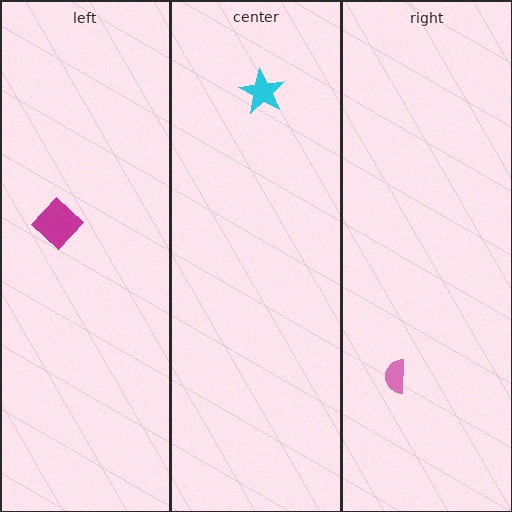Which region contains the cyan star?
The center region.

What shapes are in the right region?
The pink semicircle.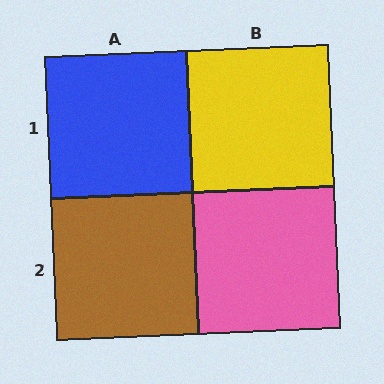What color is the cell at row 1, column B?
Yellow.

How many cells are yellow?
1 cell is yellow.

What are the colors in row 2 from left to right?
Brown, pink.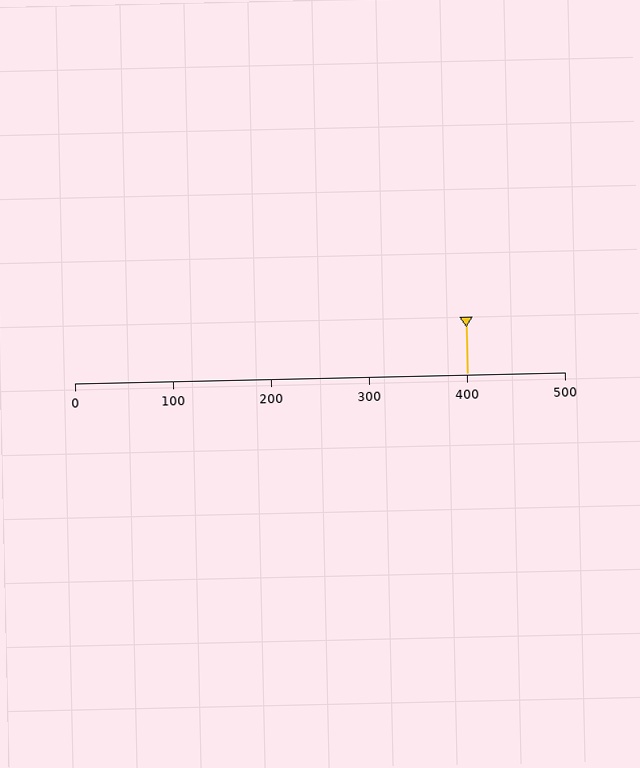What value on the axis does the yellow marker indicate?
The marker indicates approximately 400.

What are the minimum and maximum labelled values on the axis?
The axis runs from 0 to 500.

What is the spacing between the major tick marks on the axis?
The major ticks are spaced 100 apart.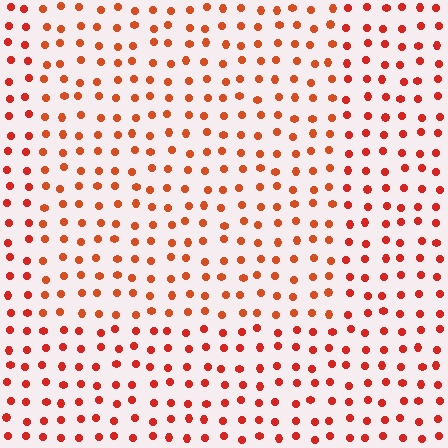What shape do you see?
I see a rectangle.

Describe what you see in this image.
The image is filled with small red elements in a uniform arrangement. A rectangle-shaped region is visible where the elements are tinted to a slightly different hue, forming a subtle color boundary.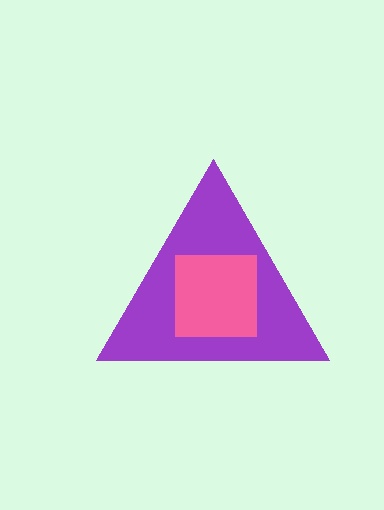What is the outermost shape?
The purple triangle.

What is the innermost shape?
The pink square.